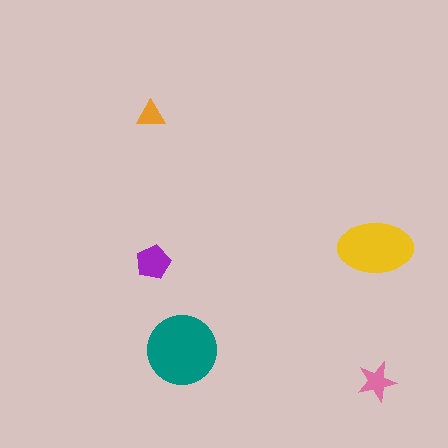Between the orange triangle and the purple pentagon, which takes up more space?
The purple pentagon.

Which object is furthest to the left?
The orange triangle is leftmost.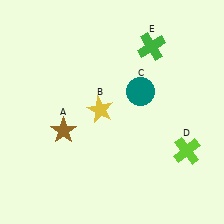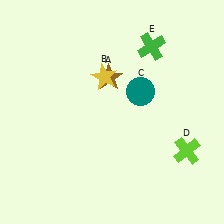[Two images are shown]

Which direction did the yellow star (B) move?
The yellow star (B) moved up.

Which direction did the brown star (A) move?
The brown star (A) moved up.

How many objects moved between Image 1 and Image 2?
2 objects moved between the two images.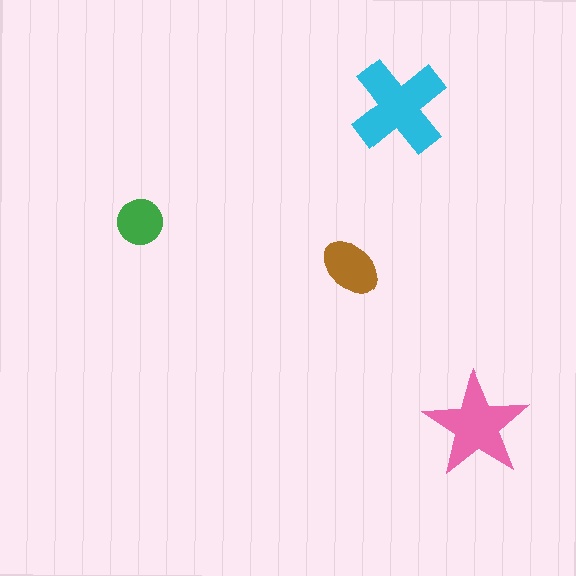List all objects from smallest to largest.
The green circle, the brown ellipse, the pink star, the cyan cross.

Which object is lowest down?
The pink star is bottommost.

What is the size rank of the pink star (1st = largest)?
2nd.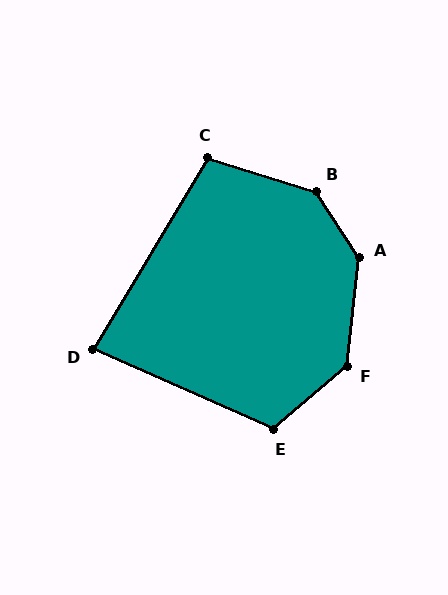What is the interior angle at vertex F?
Approximately 137 degrees (obtuse).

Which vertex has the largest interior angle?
A, at approximately 141 degrees.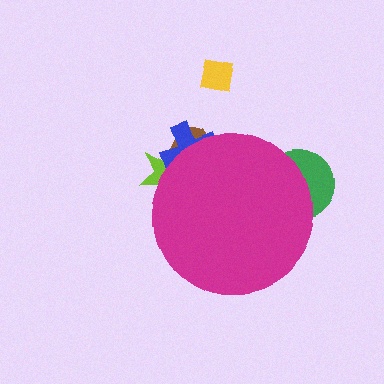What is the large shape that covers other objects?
A magenta circle.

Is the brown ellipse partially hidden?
Yes, the brown ellipse is partially hidden behind the magenta circle.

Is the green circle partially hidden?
Yes, the green circle is partially hidden behind the magenta circle.